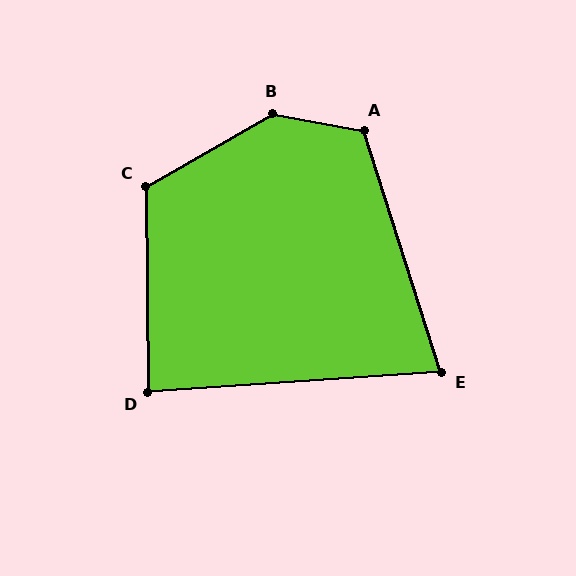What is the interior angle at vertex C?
Approximately 119 degrees (obtuse).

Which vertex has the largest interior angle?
B, at approximately 140 degrees.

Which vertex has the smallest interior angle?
E, at approximately 76 degrees.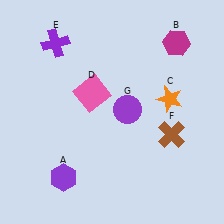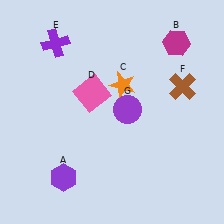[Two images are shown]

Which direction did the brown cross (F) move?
The brown cross (F) moved up.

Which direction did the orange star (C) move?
The orange star (C) moved left.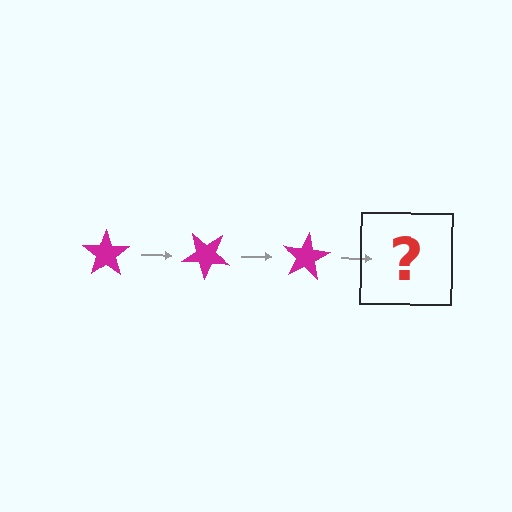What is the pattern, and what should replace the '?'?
The pattern is that the star rotates 40 degrees each step. The '?' should be a magenta star rotated 120 degrees.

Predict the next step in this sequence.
The next step is a magenta star rotated 120 degrees.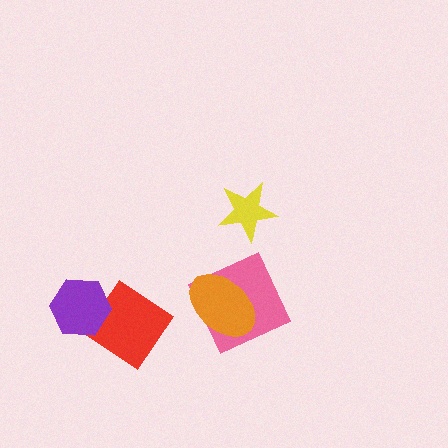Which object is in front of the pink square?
The orange ellipse is in front of the pink square.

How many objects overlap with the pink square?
1 object overlaps with the pink square.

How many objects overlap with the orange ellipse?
1 object overlaps with the orange ellipse.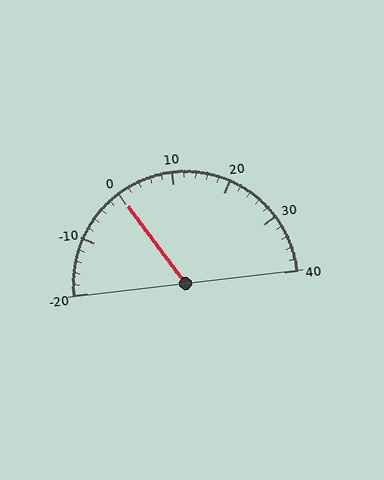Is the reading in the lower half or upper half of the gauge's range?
The reading is in the lower half of the range (-20 to 40).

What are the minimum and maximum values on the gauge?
The gauge ranges from -20 to 40.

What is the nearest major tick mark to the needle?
The nearest major tick mark is 0.